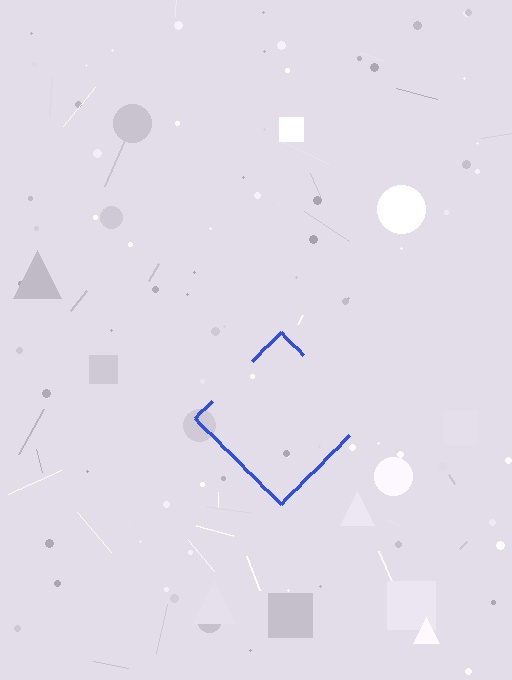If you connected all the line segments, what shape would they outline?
They would outline a diamond.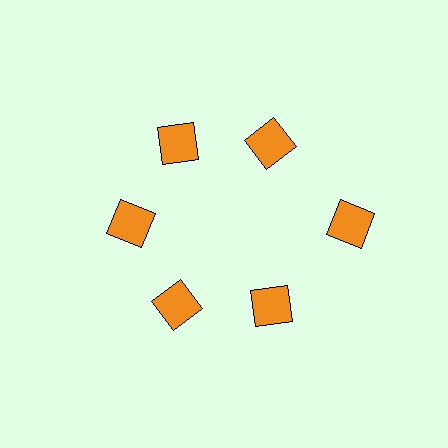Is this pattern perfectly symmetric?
No. The 6 orange squares are arranged in a ring, but one element near the 3 o'clock position is pushed outward from the center, breaking the 6-fold rotational symmetry.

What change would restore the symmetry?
The symmetry would be restored by moving it inward, back onto the ring so that all 6 squares sit at equal angles and equal distance from the center.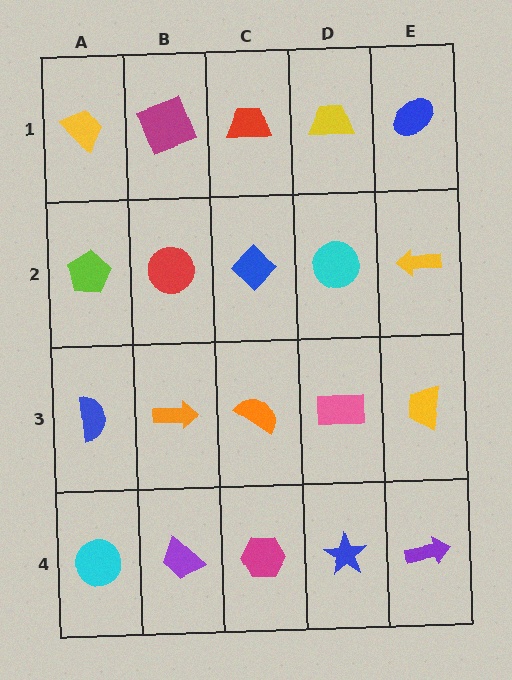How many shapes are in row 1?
5 shapes.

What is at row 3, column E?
A yellow trapezoid.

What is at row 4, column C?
A magenta hexagon.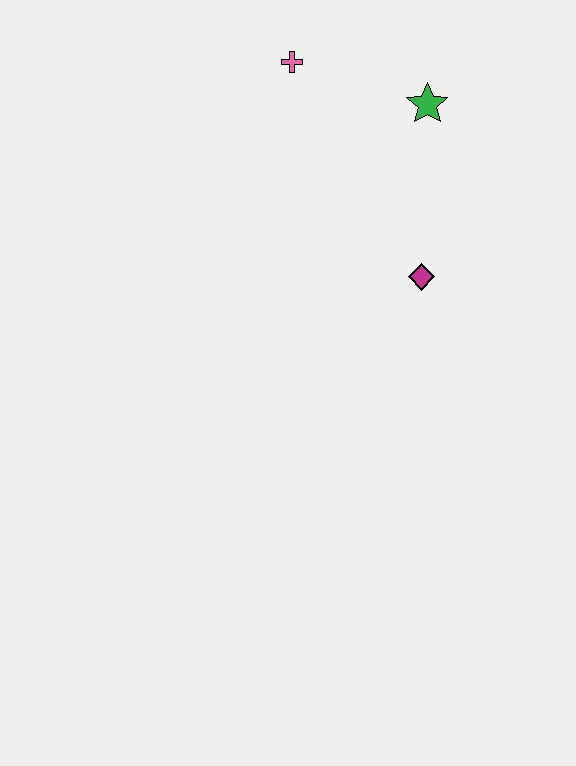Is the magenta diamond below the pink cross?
Yes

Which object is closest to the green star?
The pink cross is closest to the green star.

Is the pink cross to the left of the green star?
Yes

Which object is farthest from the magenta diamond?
The pink cross is farthest from the magenta diamond.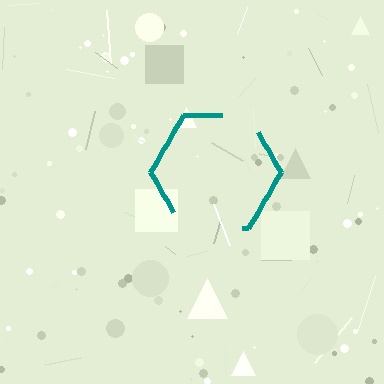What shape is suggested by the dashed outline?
The dashed outline suggests a hexagon.